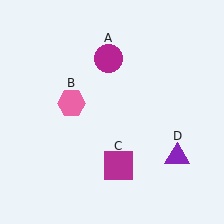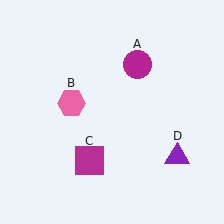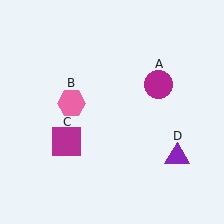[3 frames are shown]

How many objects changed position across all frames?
2 objects changed position: magenta circle (object A), magenta square (object C).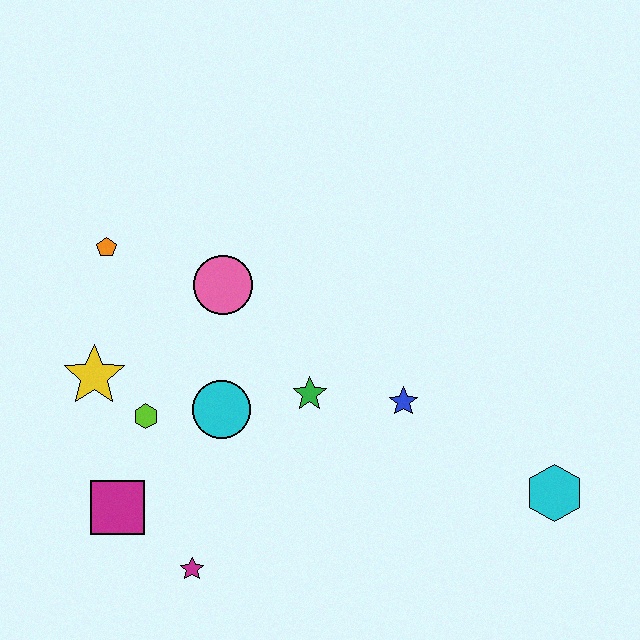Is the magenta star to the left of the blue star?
Yes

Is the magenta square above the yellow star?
No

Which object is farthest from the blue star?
The orange pentagon is farthest from the blue star.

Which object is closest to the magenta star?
The magenta square is closest to the magenta star.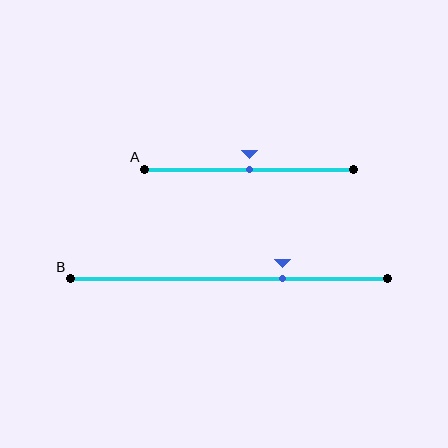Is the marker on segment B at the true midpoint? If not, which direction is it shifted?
No, the marker on segment B is shifted to the right by about 17% of the segment length.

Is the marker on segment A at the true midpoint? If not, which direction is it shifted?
Yes, the marker on segment A is at the true midpoint.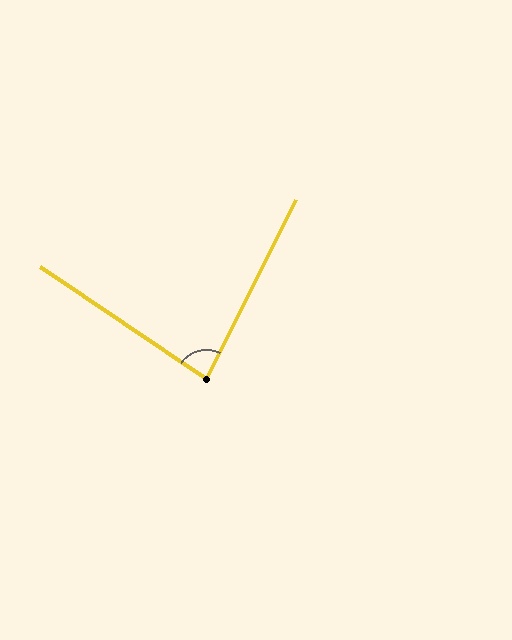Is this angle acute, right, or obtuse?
It is acute.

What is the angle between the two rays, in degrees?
Approximately 82 degrees.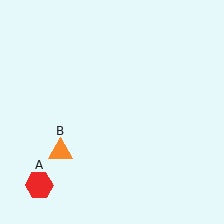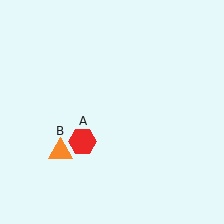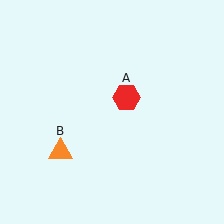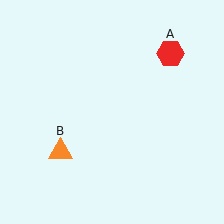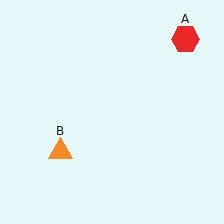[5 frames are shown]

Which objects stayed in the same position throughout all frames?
Orange triangle (object B) remained stationary.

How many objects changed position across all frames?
1 object changed position: red hexagon (object A).